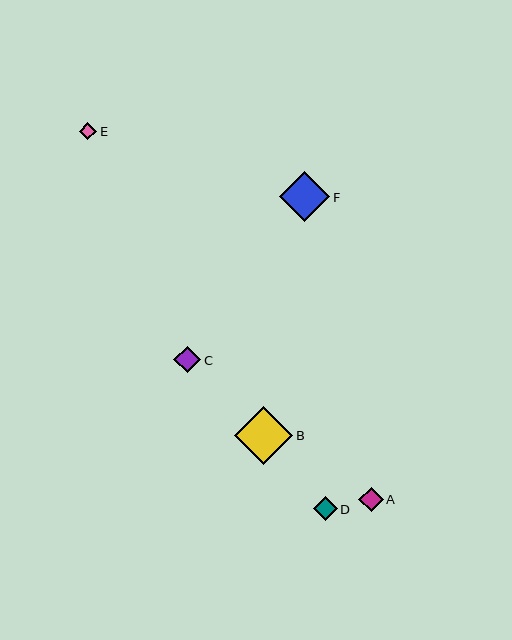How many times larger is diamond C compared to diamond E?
Diamond C is approximately 1.5 times the size of diamond E.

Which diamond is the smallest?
Diamond E is the smallest with a size of approximately 17 pixels.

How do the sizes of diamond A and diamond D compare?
Diamond A and diamond D are approximately the same size.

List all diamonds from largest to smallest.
From largest to smallest: B, F, C, A, D, E.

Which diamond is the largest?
Diamond B is the largest with a size of approximately 58 pixels.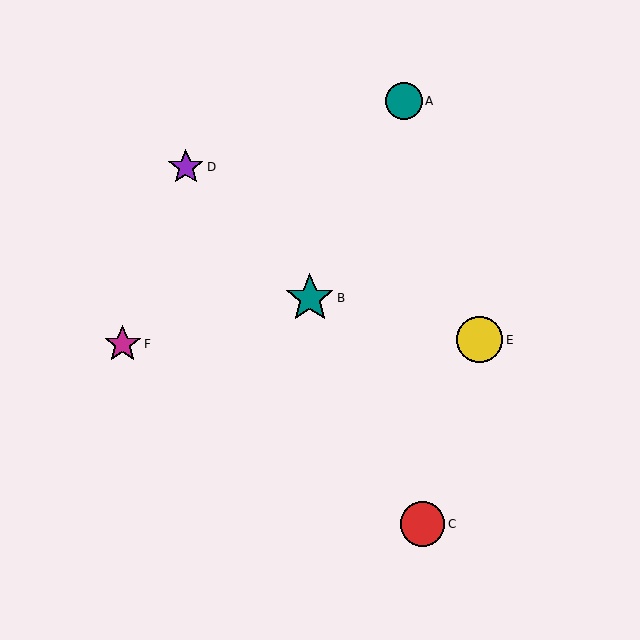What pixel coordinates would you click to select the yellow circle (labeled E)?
Click at (480, 340) to select the yellow circle E.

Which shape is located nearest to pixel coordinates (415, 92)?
The teal circle (labeled A) at (404, 101) is nearest to that location.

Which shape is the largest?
The teal star (labeled B) is the largest.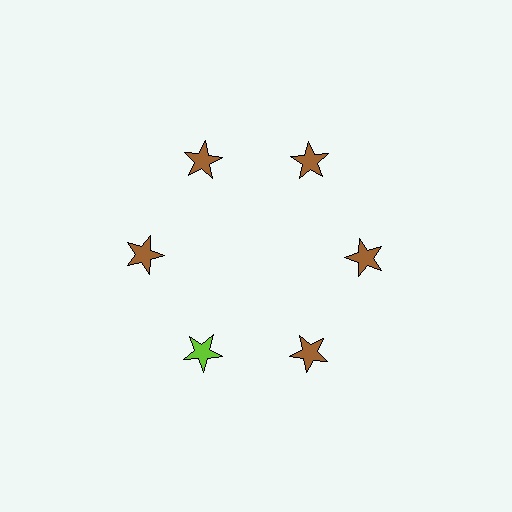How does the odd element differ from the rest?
It has a different color: lime instead of brown.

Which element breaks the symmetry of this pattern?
The lime star at roughly the 7 o'clock position breaks the symmetry. All other shapes are brown stars.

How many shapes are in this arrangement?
There are 6 shapes arranged in a ring pattern.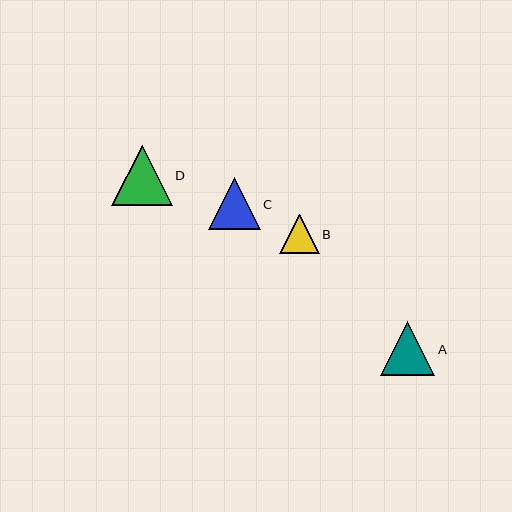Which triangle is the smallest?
Triangle B is the smallest with a size of approximately 39 pixels.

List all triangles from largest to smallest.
From largest to smallest: D, A, C, B.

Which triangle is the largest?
Triangle D is the largest with a size of approximately 60 pixels.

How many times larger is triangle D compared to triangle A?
Triangle D is approximately 1.1 times the size of triangle A.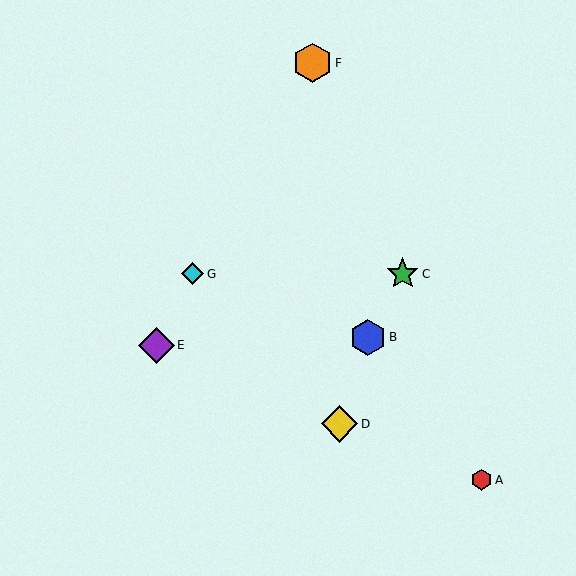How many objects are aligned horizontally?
2 objects (C, G) are aligned horizontally.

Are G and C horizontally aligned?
Yes, both are at y≈274.